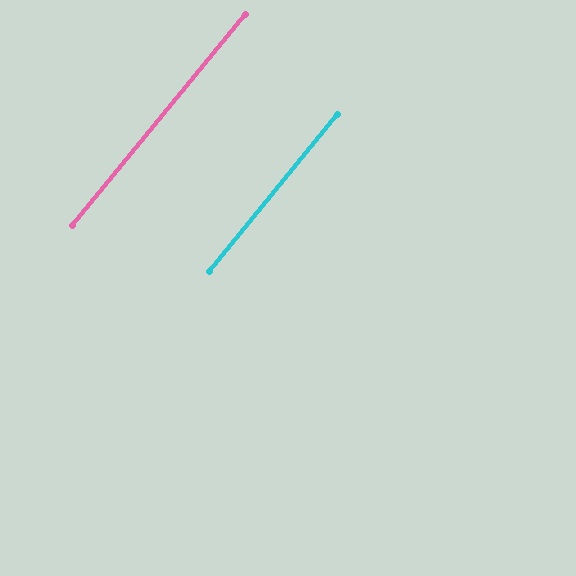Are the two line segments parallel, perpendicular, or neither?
Parallel — their directions differ by only 0.1°.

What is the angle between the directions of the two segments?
Approximately 0 degrees.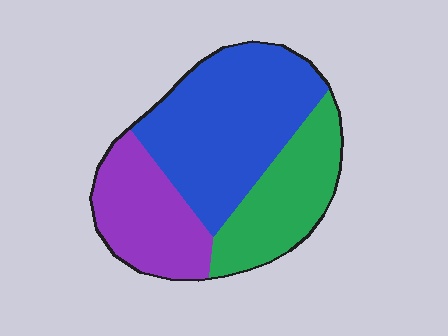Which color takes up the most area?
Blue, at roughly 45%.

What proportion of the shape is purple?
Purple takes up about one quarter (1/4) of the shape.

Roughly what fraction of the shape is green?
Green takes up about one quarter (1/4) of the shape.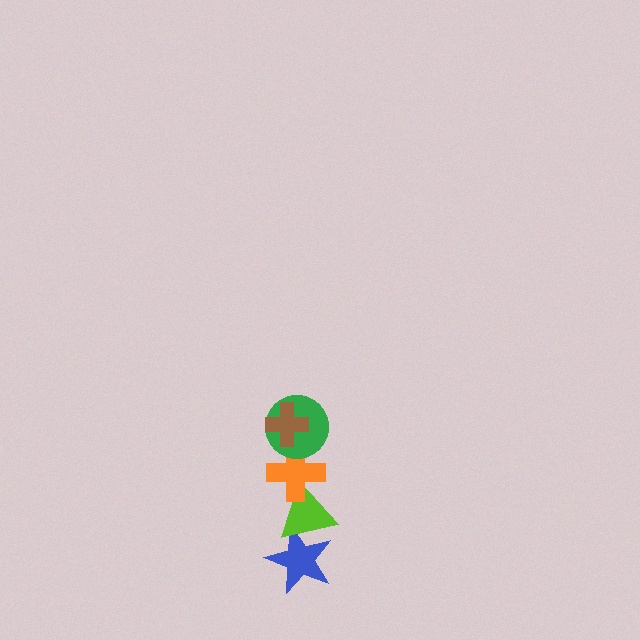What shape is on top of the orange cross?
The green circle is on top of the orange cross.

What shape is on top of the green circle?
The brown cross is on top of the green circle.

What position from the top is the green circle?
The green circle is 2nd from the top.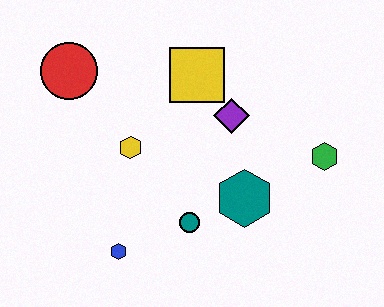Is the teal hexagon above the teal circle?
Yes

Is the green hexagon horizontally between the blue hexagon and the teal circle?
No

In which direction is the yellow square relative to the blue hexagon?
The yellow square is above the blue hexagon.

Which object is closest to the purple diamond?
The yellow square is closest to the purple diamond.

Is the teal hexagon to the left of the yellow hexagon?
No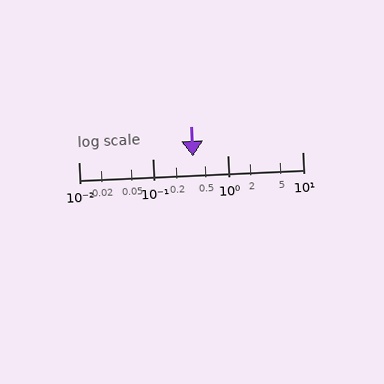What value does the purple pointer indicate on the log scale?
The pointer indicates approximately 0.34.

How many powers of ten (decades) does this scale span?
The scale spans 3 decades, from 0.01 to 10.